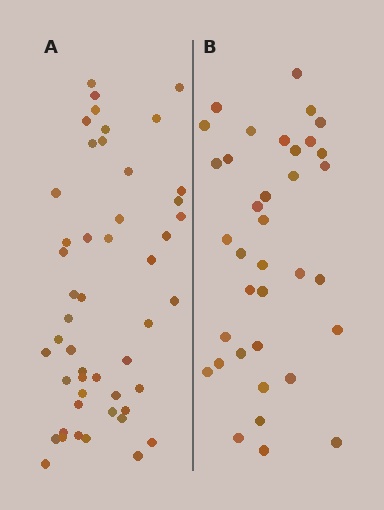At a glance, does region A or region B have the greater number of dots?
Region A (the left region) has more dots.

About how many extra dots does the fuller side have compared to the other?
Region A has approximately 15 more dots than region B.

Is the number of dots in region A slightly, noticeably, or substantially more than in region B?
Region A has noticeably more, but not dramatically so. The ratio is roughly 1.4 to 1.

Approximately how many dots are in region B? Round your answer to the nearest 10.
About 40 dots. (The exact count is 36, which rounds to 40.)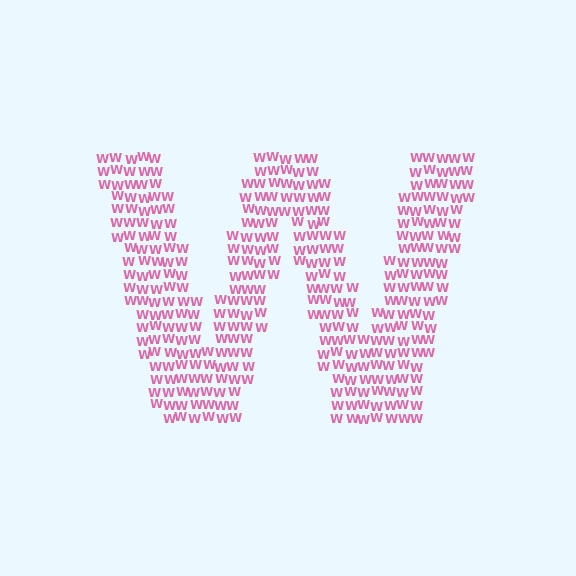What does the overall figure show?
The overall figure shows the letter W.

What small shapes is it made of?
It is made of small letter W's.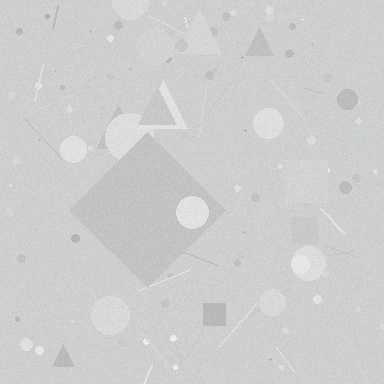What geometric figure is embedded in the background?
A diamond is embedded in the background.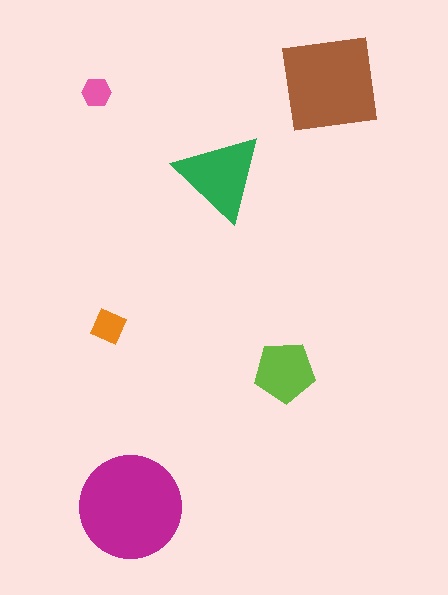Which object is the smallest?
The pink hexagon.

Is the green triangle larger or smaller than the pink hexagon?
Larger.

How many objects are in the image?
There are 6 objects in the image.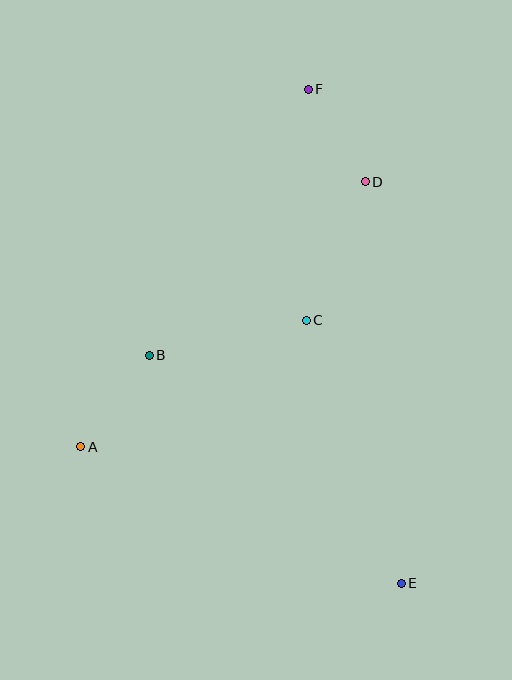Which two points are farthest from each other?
Points E and F are farthest from each other.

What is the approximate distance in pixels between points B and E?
The distance between B and E is approximately 340 pixels.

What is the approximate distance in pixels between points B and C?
The distance between B and C is approximately 161 pixels.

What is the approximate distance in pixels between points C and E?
The distance between C and E is approximately 280 pixels.